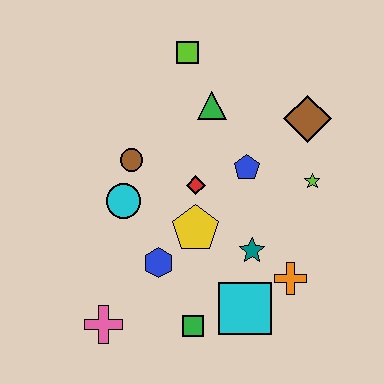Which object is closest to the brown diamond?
The lime star is closest to the brown diamond.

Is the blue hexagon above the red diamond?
No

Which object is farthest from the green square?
The lime square is farthest from the green square.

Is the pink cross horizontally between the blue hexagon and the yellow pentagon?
No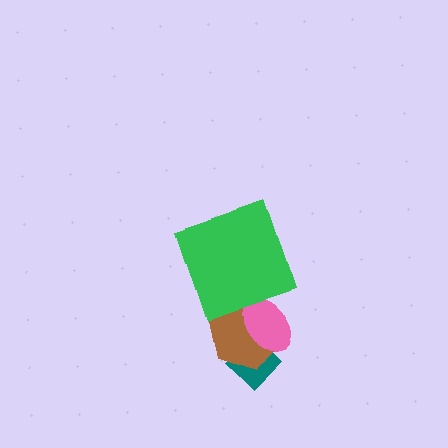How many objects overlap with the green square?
1 object overlaps with the green square.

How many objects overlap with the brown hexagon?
3 objects overlap with the brown hexagon.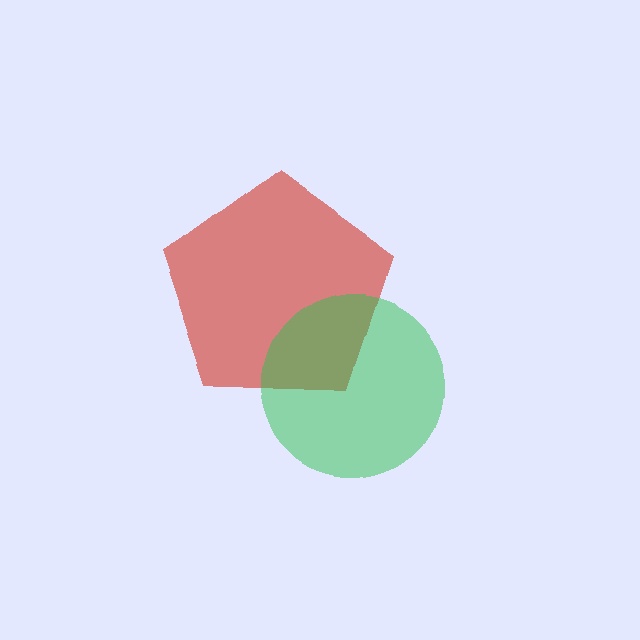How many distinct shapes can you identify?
There are 2 distinct shapes: a red pentagon, a green circle.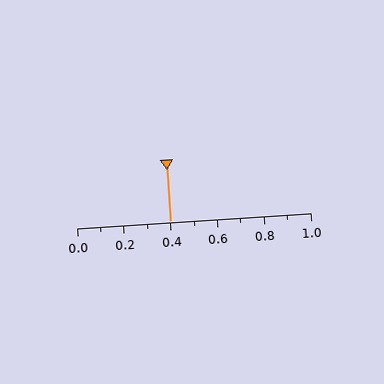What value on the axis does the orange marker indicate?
The marker indicates approximately 0.4.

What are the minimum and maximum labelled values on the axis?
The axis runs from 0.0 to 1.0.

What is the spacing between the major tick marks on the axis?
The major ticks are spaced 0.2 apart.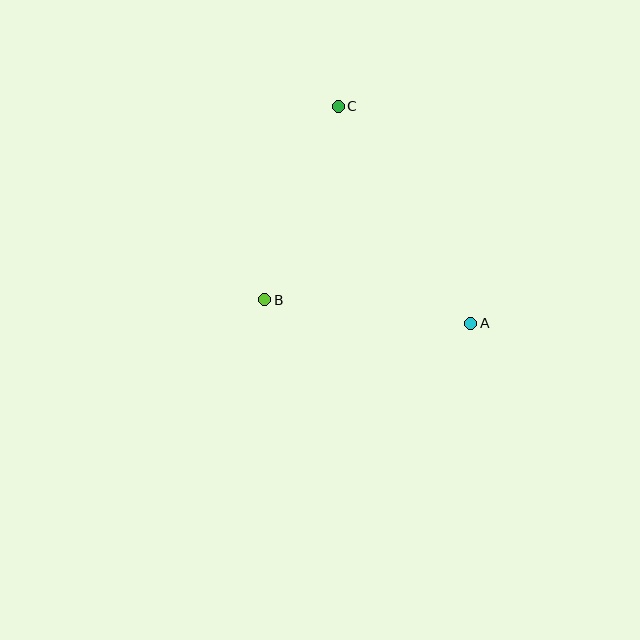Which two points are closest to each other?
Points B and C are closest to each other.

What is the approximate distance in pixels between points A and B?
The distance between A and B is approximately 208 pixels.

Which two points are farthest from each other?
Points A and C are farthest from each other.